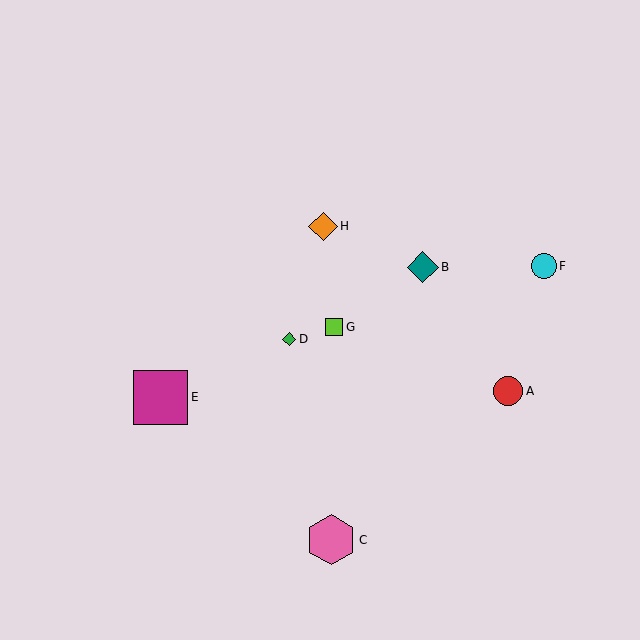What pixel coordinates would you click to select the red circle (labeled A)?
Click at (508, 391) to select the red circle A.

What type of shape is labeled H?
Shape H is an orange diamond.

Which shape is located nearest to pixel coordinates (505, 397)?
The red circle (labeled A) at (508, 391) is nearest to that location.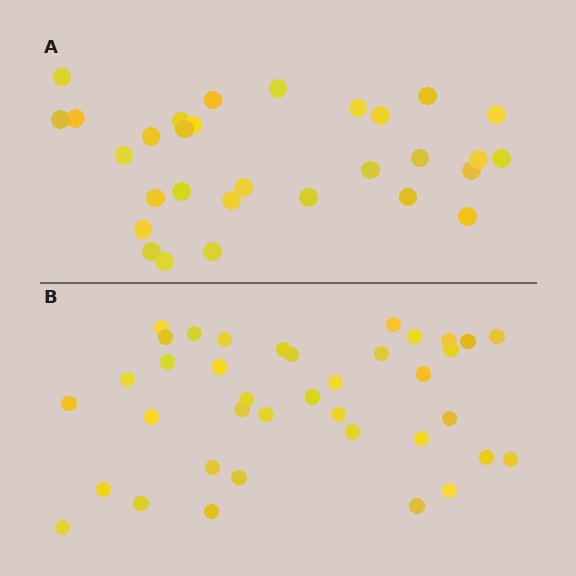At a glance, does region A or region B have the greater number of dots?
Region B (the bottom region) has more dots.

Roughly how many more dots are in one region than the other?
Region B has roughly 8 or so more dots than region A.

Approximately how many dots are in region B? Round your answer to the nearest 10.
About 40 dots. (The exact count is 38, which rounds to 40.)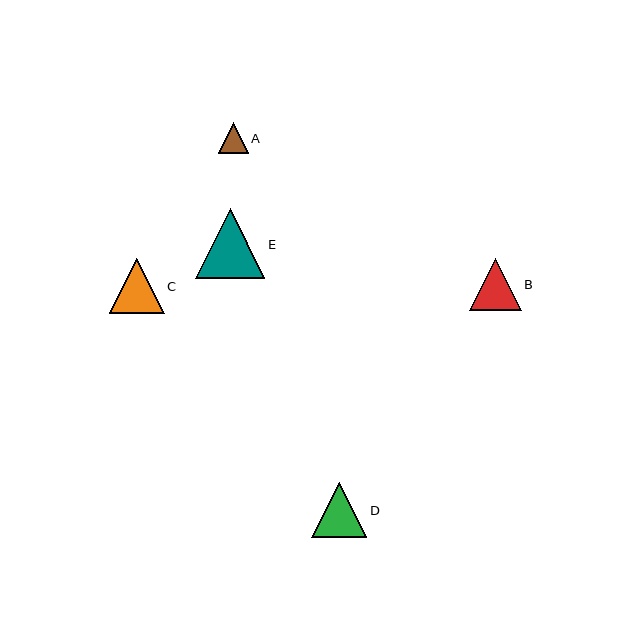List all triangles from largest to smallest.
From largest to smallest: E, D, C, B, A.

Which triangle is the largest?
Triangle E is the largest with a size of approximately 69 pixels.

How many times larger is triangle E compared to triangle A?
Triangle E is approximately 2.3 times the size of triangle A.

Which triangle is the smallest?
Triangle A is the smallest with a size of approximately 30 pixels.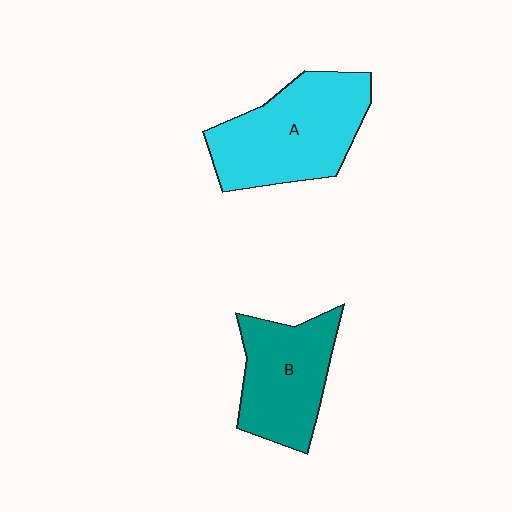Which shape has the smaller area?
Shape B (teal).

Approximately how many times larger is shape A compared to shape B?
Approximately 1.3 times.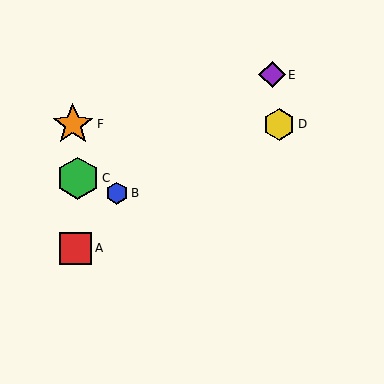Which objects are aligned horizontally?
Objects D, F are aligned horizontally.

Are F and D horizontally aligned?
Yes, both are at y≈124.